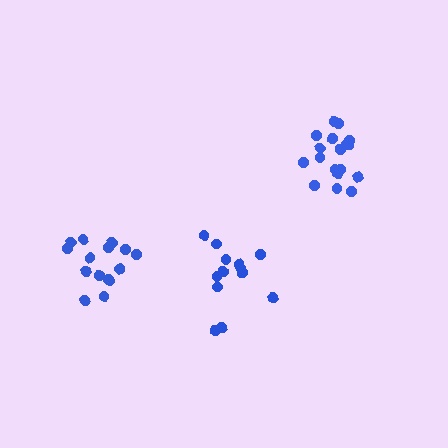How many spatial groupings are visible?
There are 3 spatial groupings.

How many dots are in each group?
Group 1: 18 dots, Group 2: 15 dots, Group 3: 13 dots (46 total).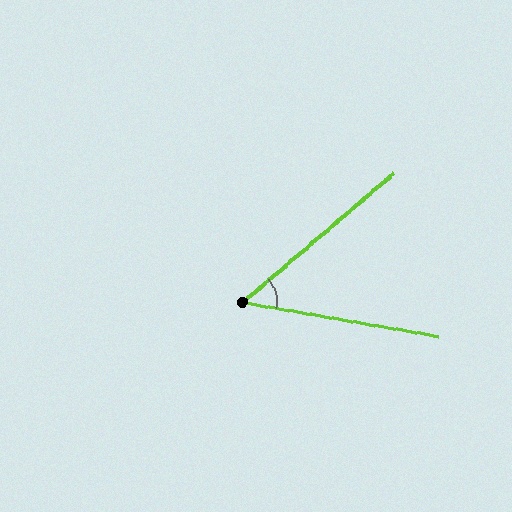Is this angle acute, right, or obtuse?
It is acute.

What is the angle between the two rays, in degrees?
Approximately 50 degrees.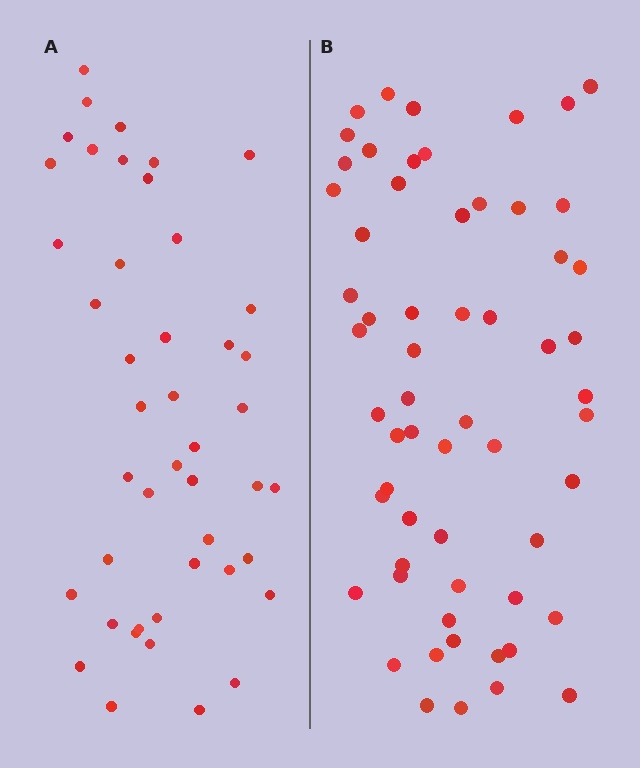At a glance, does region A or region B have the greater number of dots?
Region B (the right region) has more dots.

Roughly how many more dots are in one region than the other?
Region B has approximately 15 more dots than region A.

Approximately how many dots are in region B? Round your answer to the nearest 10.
About 60 dots.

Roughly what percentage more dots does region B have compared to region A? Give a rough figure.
About 35% more.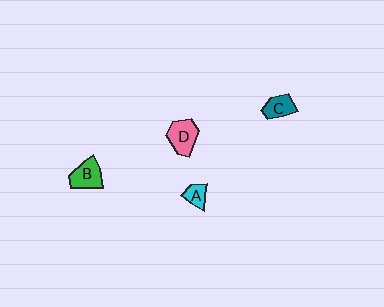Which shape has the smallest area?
Shape A (cyan).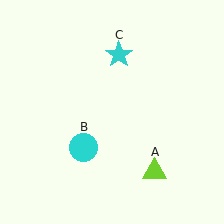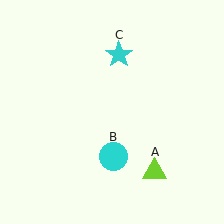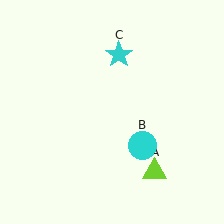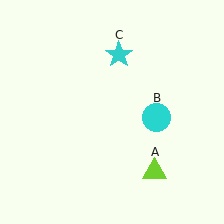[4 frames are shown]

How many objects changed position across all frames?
1 object changed position: cyan circle (object B).